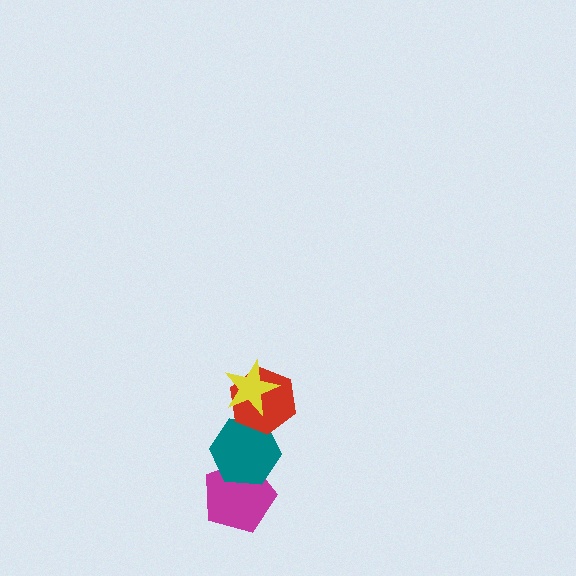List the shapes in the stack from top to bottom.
From top to bottom: the yellow star, the red hexagon, the teal hexagon, the magenta pentagon.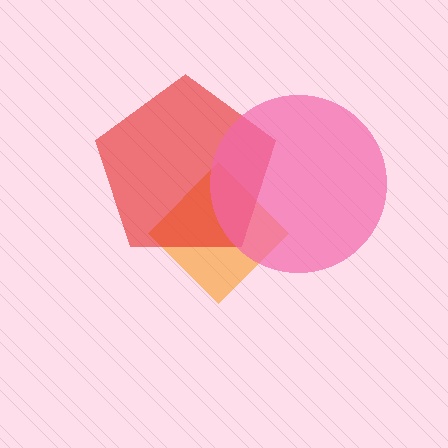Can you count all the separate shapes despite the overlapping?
Yes, there are 3 separate shapes.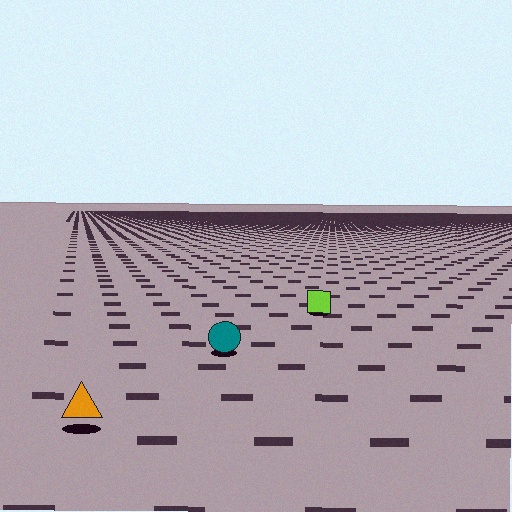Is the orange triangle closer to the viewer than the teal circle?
Yes. The orange triangle is closer — you can tell from the texture gradient: the ground texture is coarser near it.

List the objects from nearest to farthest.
From nearest to farthest: the orange triangle, the teal circle, the lime square.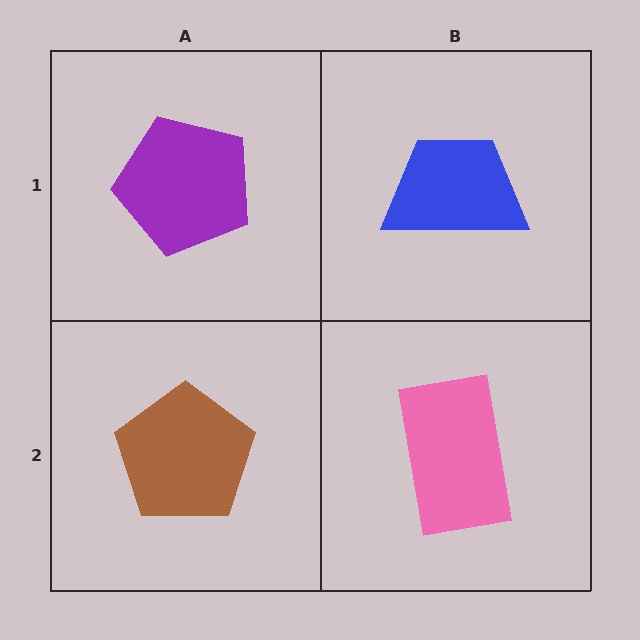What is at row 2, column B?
A pink rectangle.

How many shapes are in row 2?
2 shapes.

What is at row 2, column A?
A brown pentagon.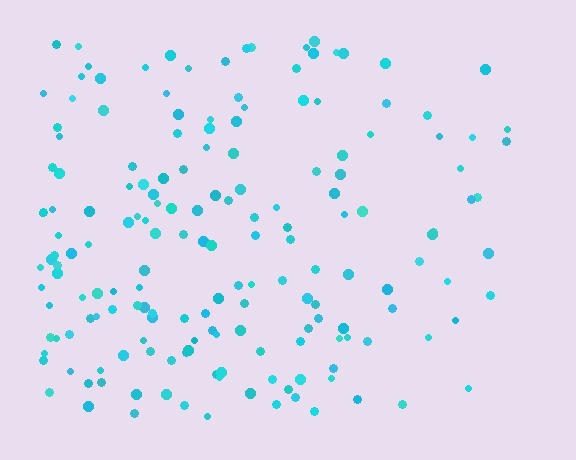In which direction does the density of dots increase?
From right to left, with the left side densest.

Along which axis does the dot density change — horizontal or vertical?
Horizontal.